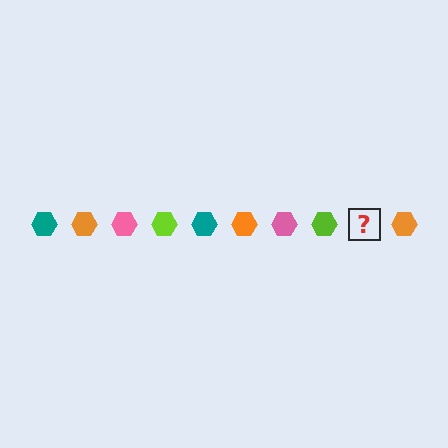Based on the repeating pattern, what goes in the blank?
The blank should be a teal hexagon.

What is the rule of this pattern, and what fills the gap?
The rule is that the pattern cycles through teal, orange, pink, lime hexagons. The gap should be filled with a teal hexagon.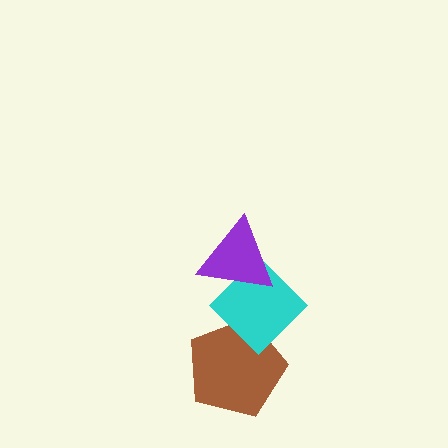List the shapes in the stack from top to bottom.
From top to bottom: the purple triangle, the cyan diamond, the brown pentagon.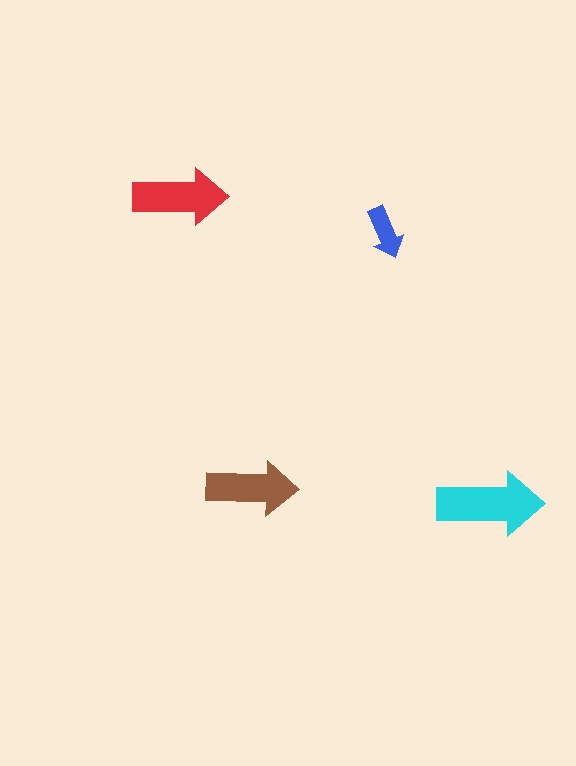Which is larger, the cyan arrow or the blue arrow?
The cyan one.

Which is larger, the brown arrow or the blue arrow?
The brown one.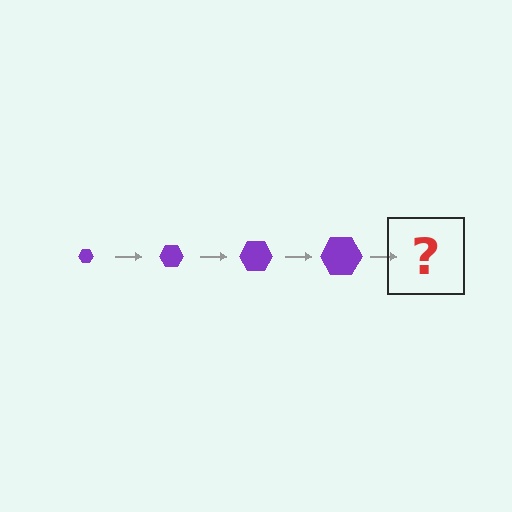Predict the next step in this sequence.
The next step is a purple hexagon, larger than the previous one.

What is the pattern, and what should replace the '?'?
The pattern is that the hexagon gets progressively larger each step. The '?' should be a purple hexagon, larger than the previous one.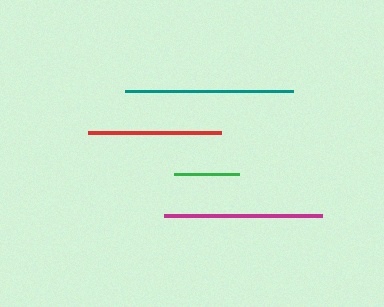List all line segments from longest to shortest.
From longest to shortest: teal, magenta, red, green.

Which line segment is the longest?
The teal line is the longest at approximately 168 pixels.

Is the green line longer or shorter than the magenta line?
The magenta line is longer than the green line.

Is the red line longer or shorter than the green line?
The red line is longer than the green line.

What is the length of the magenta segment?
The magenta segment is approximately 158 pixels long.